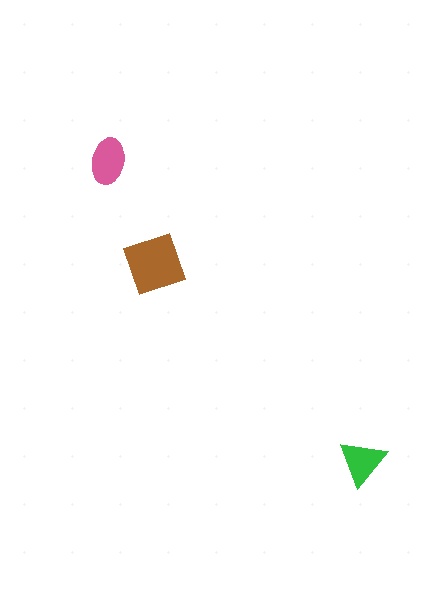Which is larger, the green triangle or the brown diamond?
The brown diamond.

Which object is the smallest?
The green triangle.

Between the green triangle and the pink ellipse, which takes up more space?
The pink ellipse.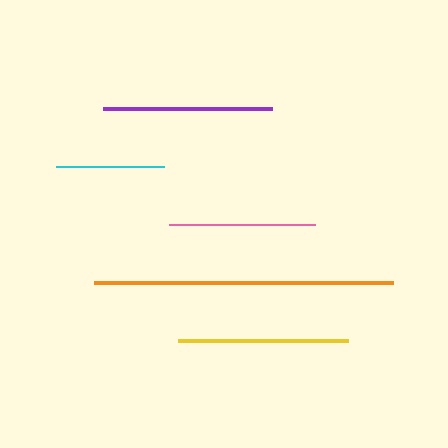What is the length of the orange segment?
The orange segment is approximately 300 pixels long.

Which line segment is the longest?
The orange line is the longest at approximately 300 pixels.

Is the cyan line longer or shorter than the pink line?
The pink line is longer than the cyan line.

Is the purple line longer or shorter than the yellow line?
The yellow line is longer than the purple line.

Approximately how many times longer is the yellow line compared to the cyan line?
The yellow line is approximately 1.6 times the length of the cyan line.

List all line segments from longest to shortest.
From longest to shortest: orange, yellow, purple, pink, cyan.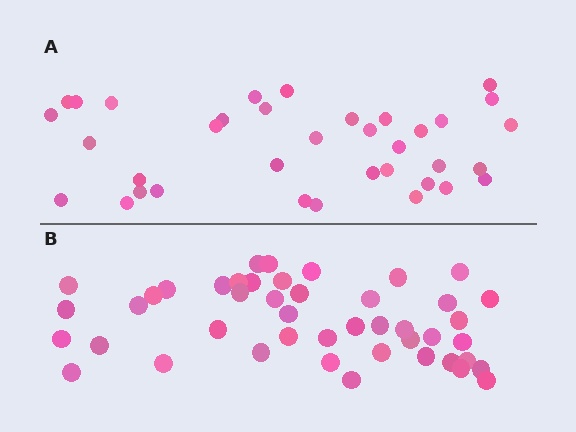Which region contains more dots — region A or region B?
Region B (the bottom region) has more dots.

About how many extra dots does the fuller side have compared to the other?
Region B has roughly 8 or so more dots than region A.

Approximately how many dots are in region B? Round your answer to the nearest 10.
About 40 dots. (The exact count is 45, which rounds to 40.)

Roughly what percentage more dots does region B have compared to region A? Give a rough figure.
About 25% more.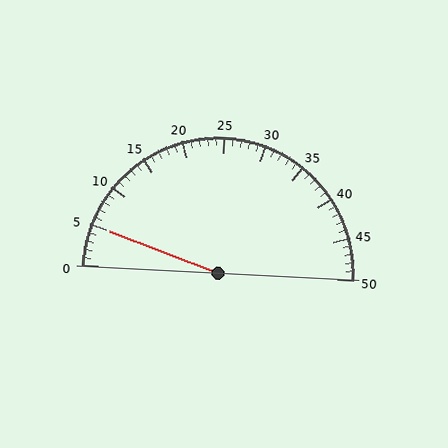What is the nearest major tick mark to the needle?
The nearest major tick mark is 5.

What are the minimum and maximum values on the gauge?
The gauge ranges from 0 to 50.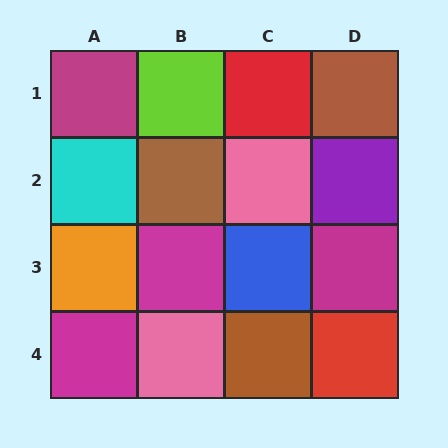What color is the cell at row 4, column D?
Red.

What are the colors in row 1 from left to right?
Magenta, lime, red, brown.